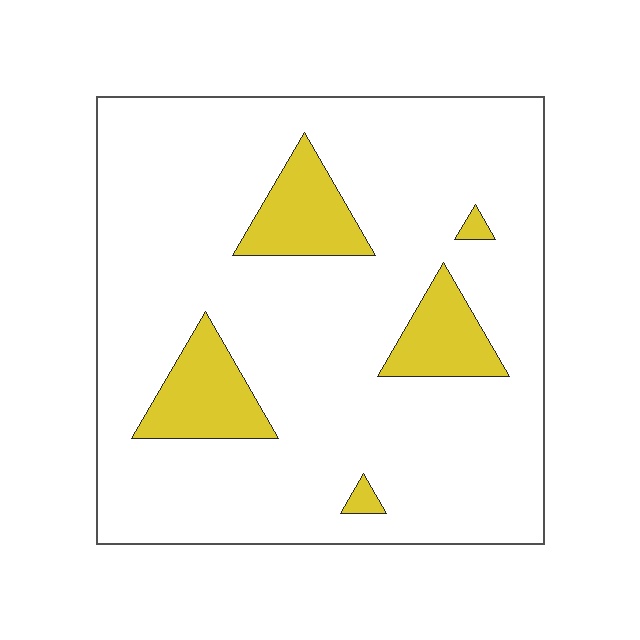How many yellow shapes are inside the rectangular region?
5.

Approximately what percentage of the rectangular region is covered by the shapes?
Approximately 15%.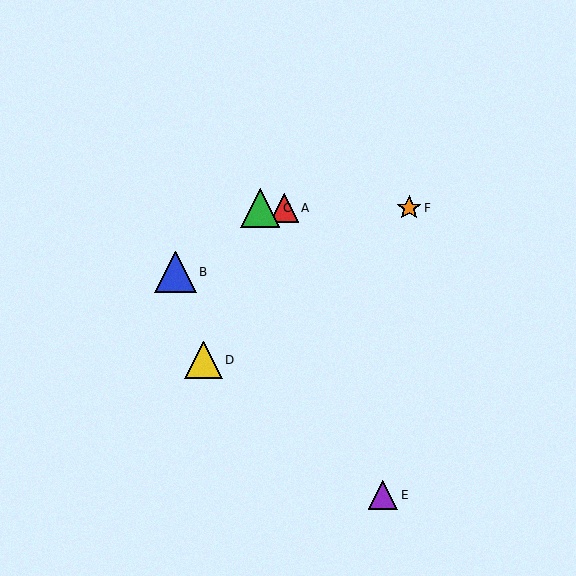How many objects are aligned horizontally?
3 objects (A, C, F) are aligned horizontally.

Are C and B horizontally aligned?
No, C is at y≈208 and B is at y≈272.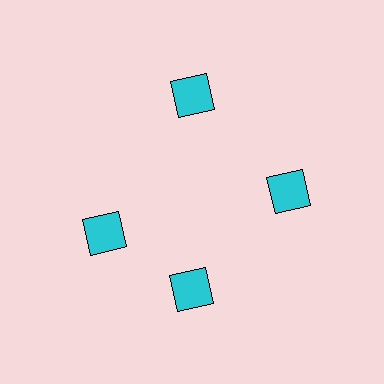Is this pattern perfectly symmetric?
No. The 4 cyan squares are arranged in a ring, but one element near the 9 o'clock position is rotated out of alignment along the ring, breaking the 4-fold rotational symmetry.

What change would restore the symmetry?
The symmetry would be restored by rotating it back into even spacing with its neighbors so that all 4 squares sit at equal angles and equal distance from the center.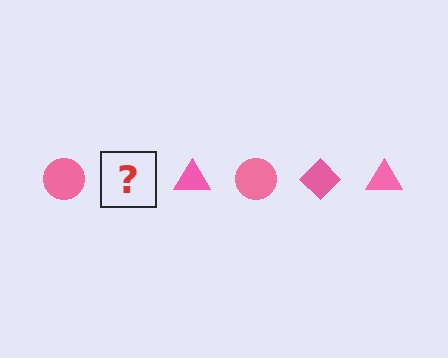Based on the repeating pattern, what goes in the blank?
The blank should be a pink diamond.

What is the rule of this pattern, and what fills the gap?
The rule is that the pattern cycles through circle, diamond, triangle shapes in pink. The gap should be filled with a pink diamond.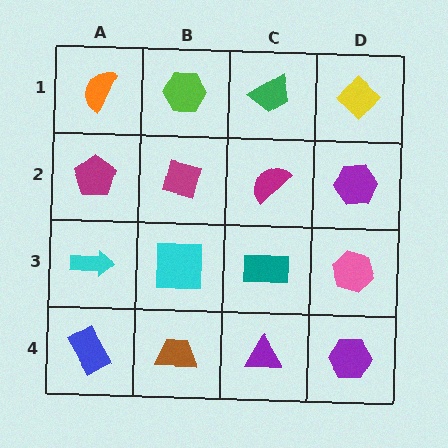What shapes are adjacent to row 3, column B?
A magenta square (row 2, column B), a brown trapezoid (row 4, column B), a cyan arrow (row 3, column A), a teal rectangle (row 3, column C).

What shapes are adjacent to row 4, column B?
A cyan square (row 3, column B), a blue rectangle (row 4, column A), a purple triangle (row 4, column C).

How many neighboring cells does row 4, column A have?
2.